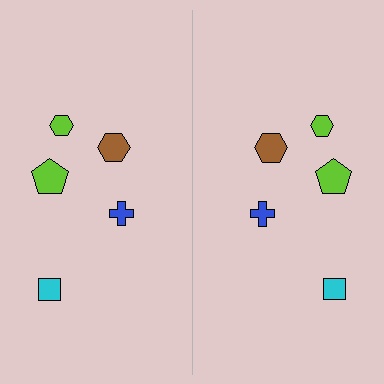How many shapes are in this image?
There are 10 shapes in this image.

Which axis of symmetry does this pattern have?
The pattern has a vertical axis of symmetry running through the center of the image.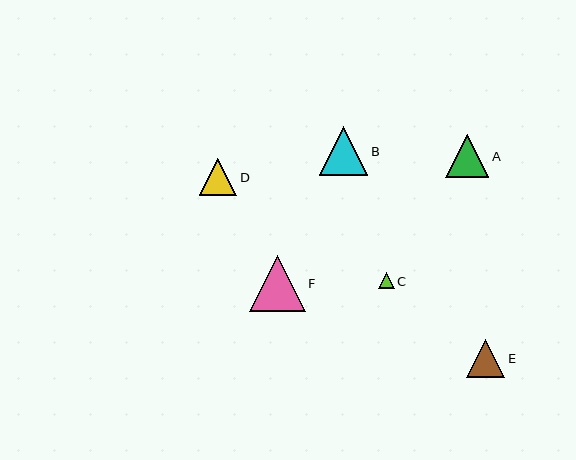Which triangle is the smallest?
Triangle C is the smallest with a size of approximately 16 pixels.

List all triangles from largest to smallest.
From largest to smallest: F, B, A, E, D, C.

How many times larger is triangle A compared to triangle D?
Triangle A is approximately 1.2 times the size of triangle D.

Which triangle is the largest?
Triangle F is the largest with a size of approximately 56 pixels.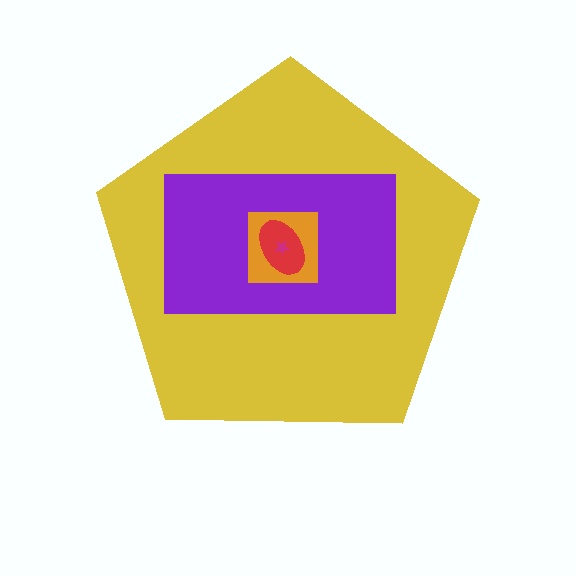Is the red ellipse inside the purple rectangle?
Yes.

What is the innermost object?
The magenta star.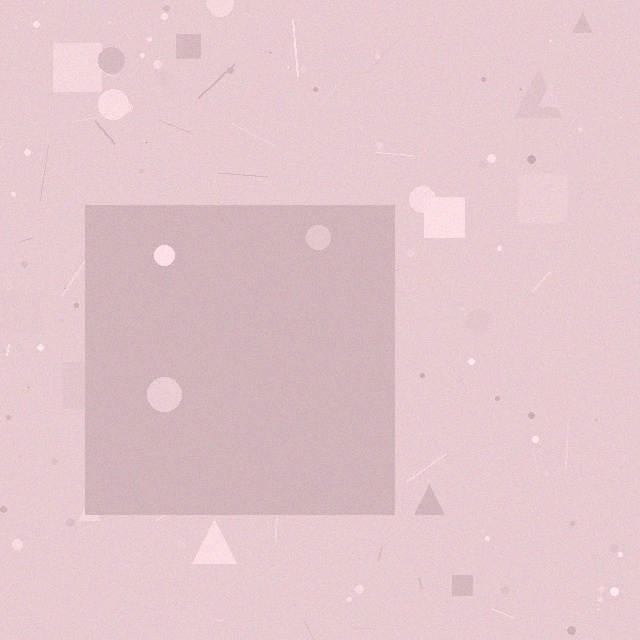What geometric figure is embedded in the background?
A square is embedded in the background.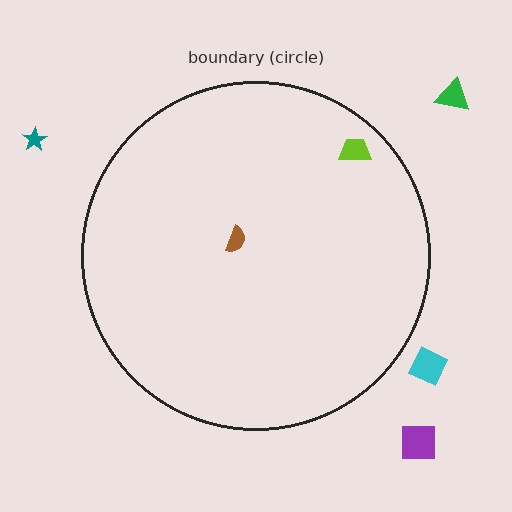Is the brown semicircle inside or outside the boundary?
Inside.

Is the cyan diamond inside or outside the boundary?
Outside.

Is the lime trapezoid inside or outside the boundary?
Inside.